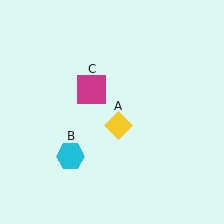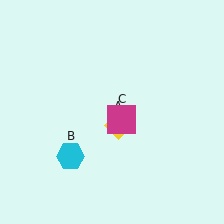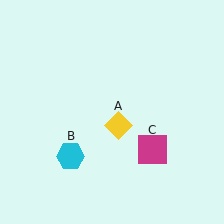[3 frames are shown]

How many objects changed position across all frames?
1 object changed position: magenta square (object C).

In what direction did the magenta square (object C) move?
The magenta square (object C) moved down and to the right.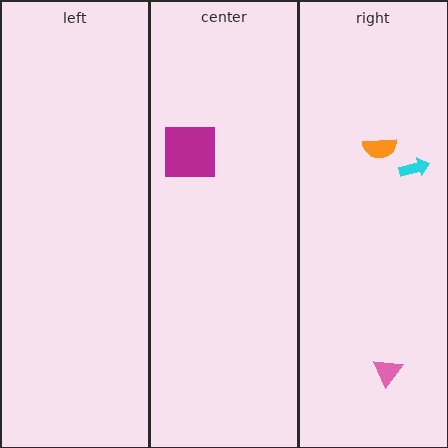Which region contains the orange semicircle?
The right region.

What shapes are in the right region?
The cyan arrow, the pink triangle, the orange semicircle.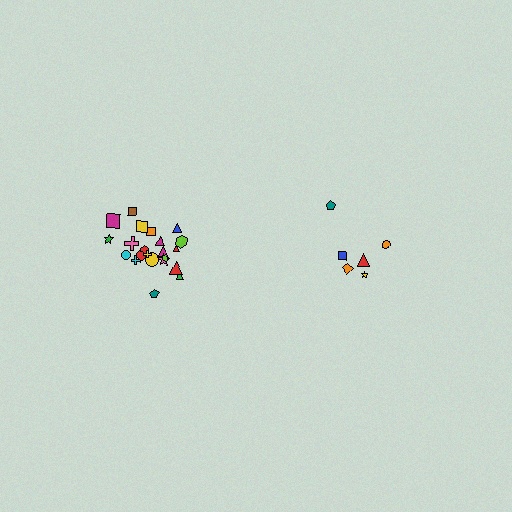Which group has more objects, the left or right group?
The left group.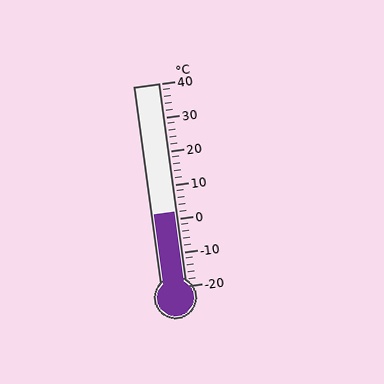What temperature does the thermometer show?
The thermometer shows approximately 2°C.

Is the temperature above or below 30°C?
The temperature is below 30°C.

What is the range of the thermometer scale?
The thermometer scale ranges from -20°C to 40°C.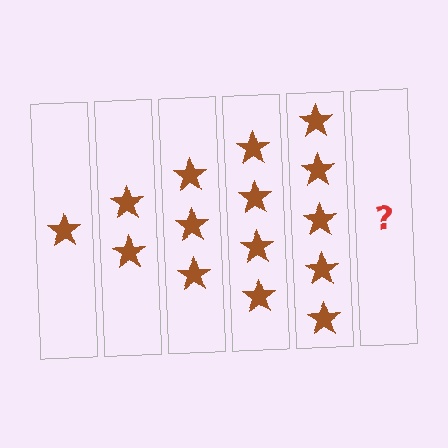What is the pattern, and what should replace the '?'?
The pattern is that each step adds one more star. The '?' should be 6 stars.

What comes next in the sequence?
The next element should be 6 stars.